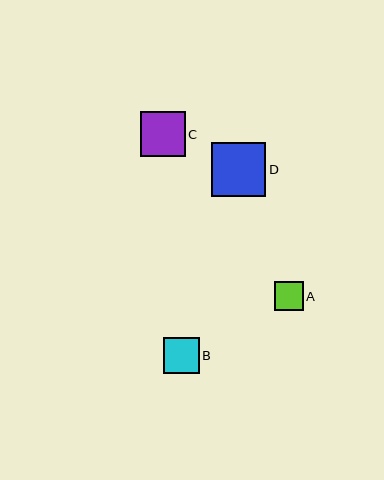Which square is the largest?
Square D is the largest with a size of approximately 54 pixels.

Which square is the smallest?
Square A is the smallest with a size of approximately 28 pixels.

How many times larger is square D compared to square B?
Square D is approximately 1.5 times the size of square B.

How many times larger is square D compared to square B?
Square D is approximately 1.5 times the size of square B.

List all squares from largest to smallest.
From largest to smallest: D, C, B, A.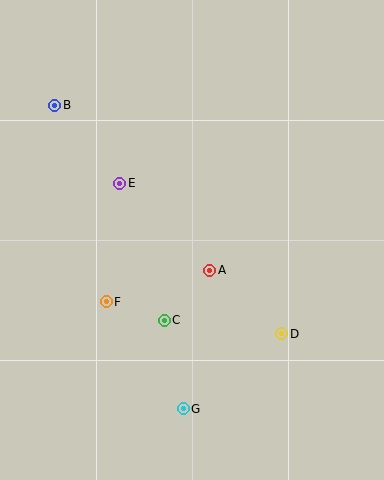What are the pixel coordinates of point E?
Point E is at (120, 183).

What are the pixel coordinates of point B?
Point B is at (55, 105).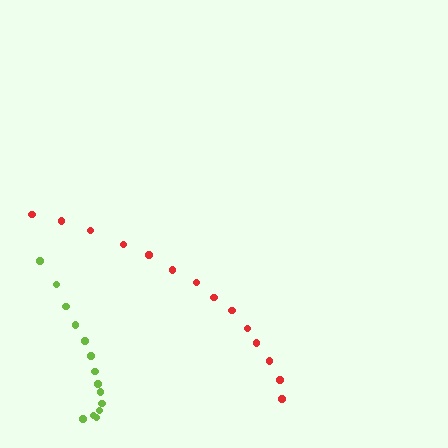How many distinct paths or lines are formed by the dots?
There are 2 distinct paths.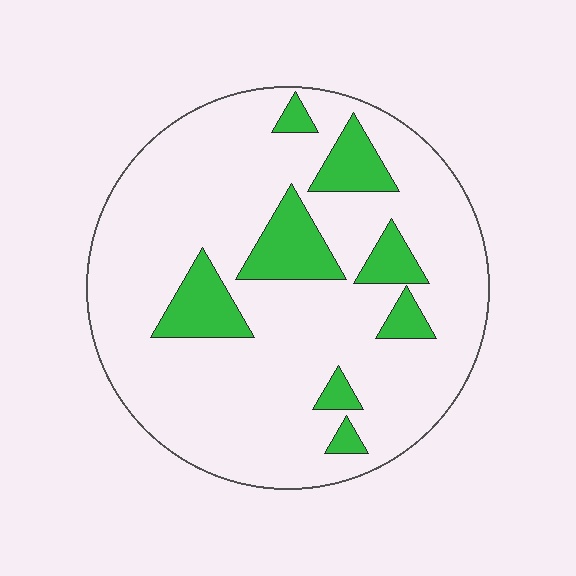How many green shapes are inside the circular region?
8.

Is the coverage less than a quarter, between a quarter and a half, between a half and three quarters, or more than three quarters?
Less than a quarter.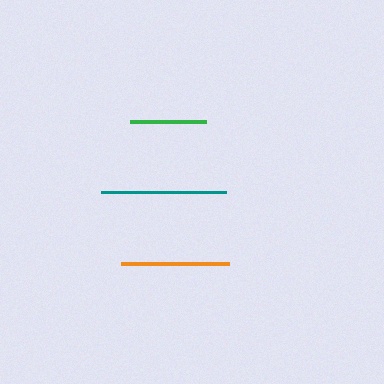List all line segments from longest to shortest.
From longest to shortest: teal, orange, green.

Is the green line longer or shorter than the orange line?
The orange line is longer than the green line.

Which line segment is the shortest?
The green line is the shortest at approximately 77 pixels.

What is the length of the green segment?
The green segment is approximately 77 pixels long.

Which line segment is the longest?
The teal line is the longest at approximately 126 pixels.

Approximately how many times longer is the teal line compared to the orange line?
The teal line is approximately 1.2 times the length of the orange line.